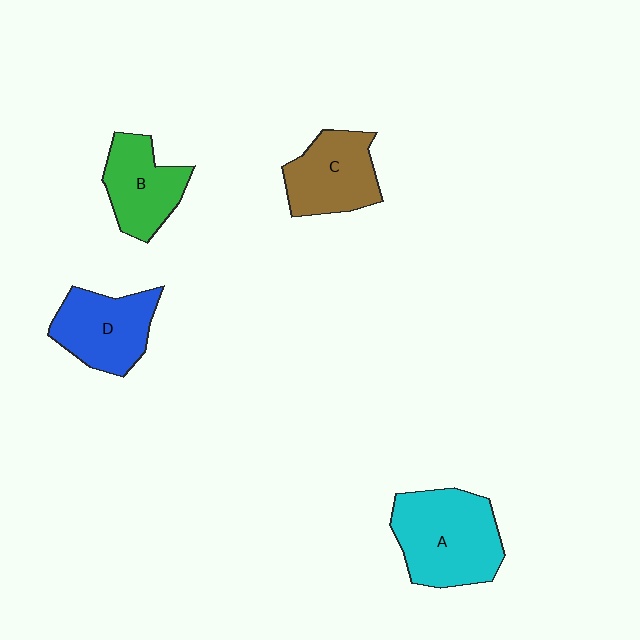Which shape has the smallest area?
Shape B (green).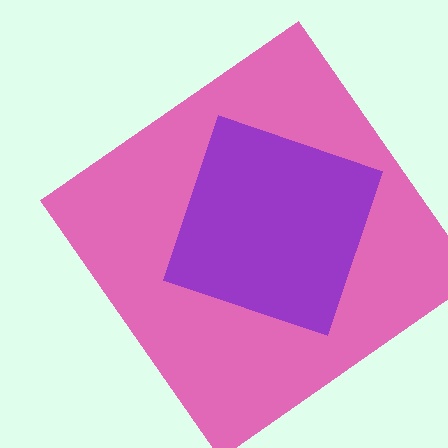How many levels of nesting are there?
2.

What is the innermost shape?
The purple diamond.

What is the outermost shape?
The pink diamond.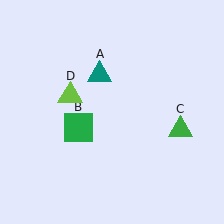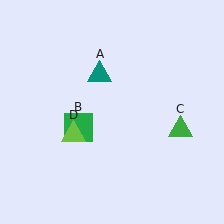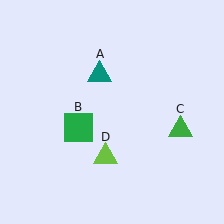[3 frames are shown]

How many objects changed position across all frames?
1 object changed position: lime triangle (object D).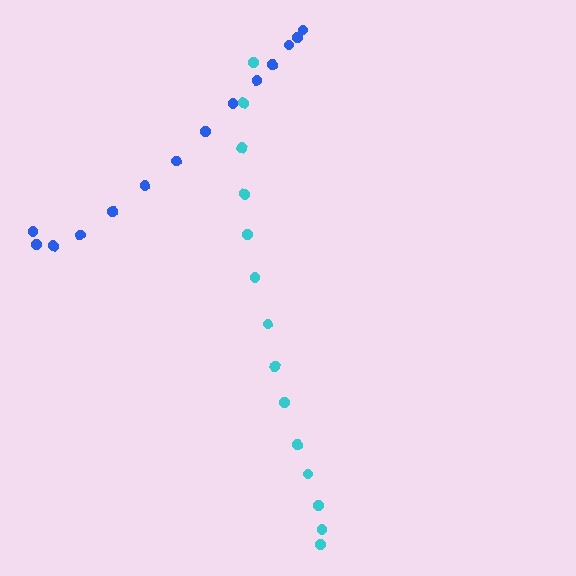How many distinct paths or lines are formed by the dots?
There are 2 distinct paths.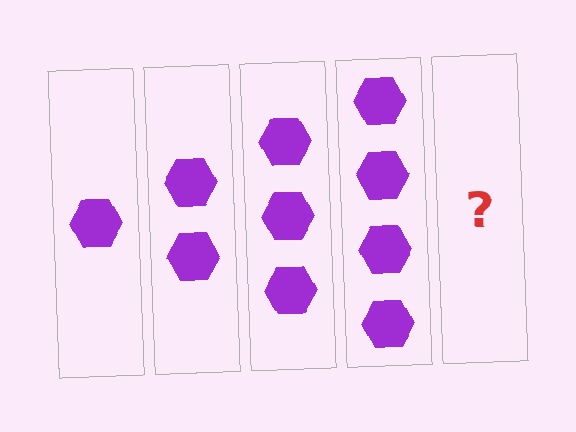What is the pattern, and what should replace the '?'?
The pattern is that each step adds one more hexagon. The '?' should be 5 hexagons.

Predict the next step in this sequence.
The next step is 5 hexagons.